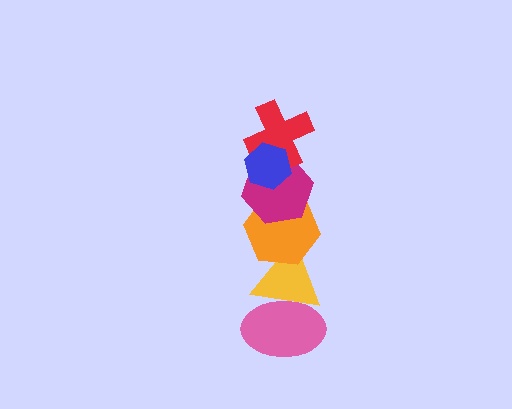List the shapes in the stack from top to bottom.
From top to bottom: the blue hexagon, the red cross, the magenta hexagon, the orange hexagon, the yellow triangle, the pink ellipse.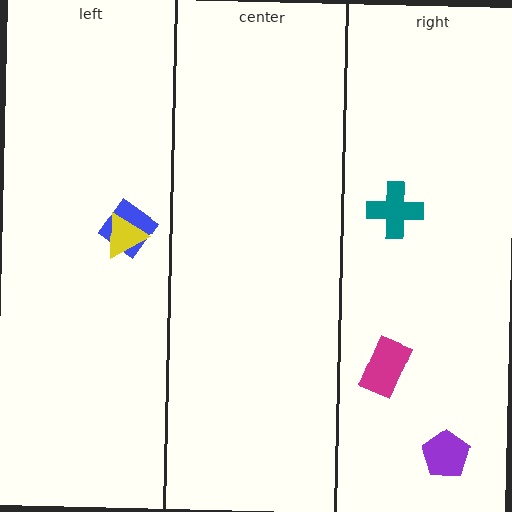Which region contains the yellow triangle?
The left region.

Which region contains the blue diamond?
The left region.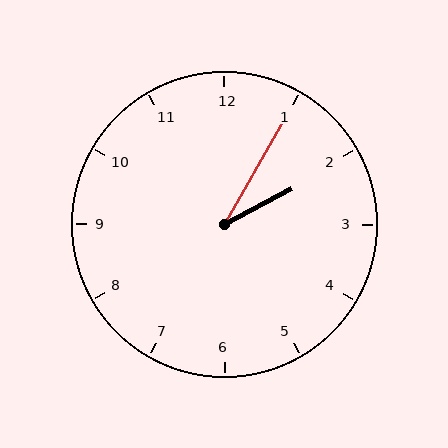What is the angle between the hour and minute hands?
Approximately 32 degrees.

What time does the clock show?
2:05.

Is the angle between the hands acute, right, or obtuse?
It is acute.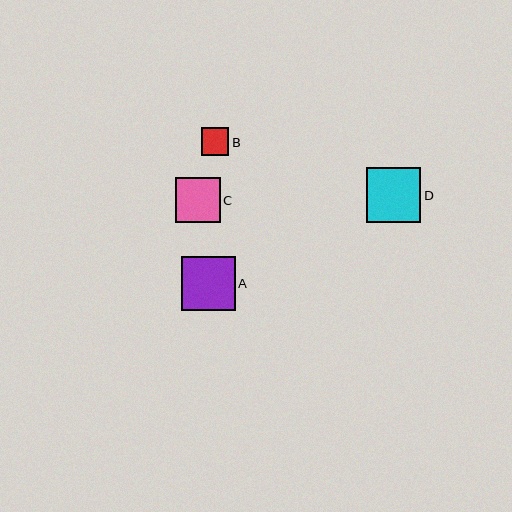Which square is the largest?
Square D is the largest with a size of approximately 54 pixels.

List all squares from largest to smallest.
From largest to smallest: D, A, C, B.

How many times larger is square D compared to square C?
Square D is approximately 1.2 times the size of square C.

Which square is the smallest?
Square B is the smallest with a size of approximately 28 pixels.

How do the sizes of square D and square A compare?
Square D and square A are approximately the same size.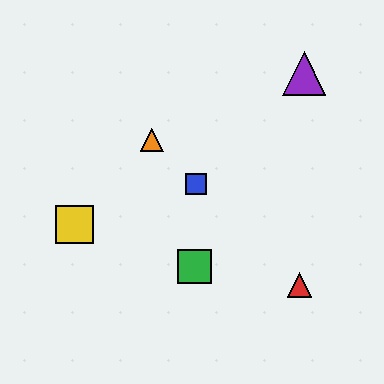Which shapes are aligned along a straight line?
The red triangle, the blue square, the orange triangle are aligned along a straight line.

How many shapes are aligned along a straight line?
3 shapes (the red triangle, the blue square, the orange triangle) are aligned along a straight line.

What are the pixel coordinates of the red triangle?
The red triangle is at (299, 285).